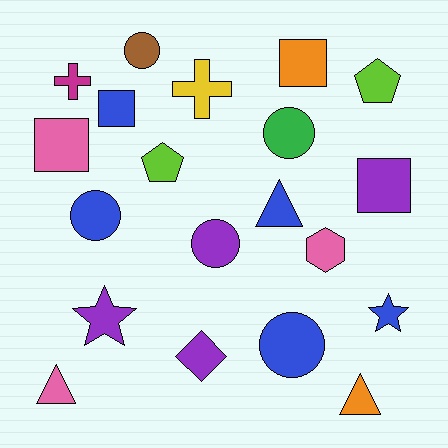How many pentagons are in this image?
There are 2 pentagons.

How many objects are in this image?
There are 20 objects.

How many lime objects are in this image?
There are 2 lime objects.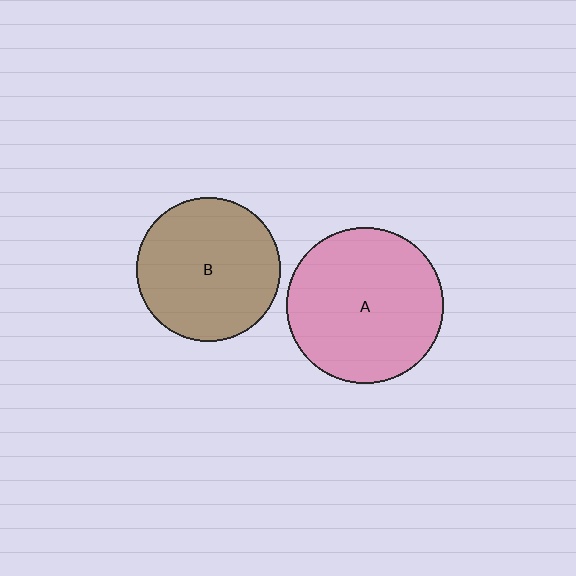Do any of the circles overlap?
No, none of the circles overlap.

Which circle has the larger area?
Circle A (pink).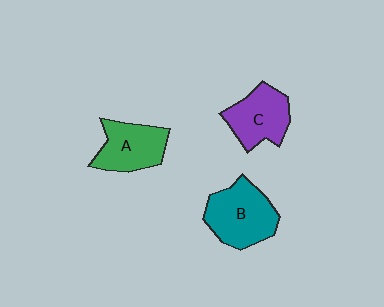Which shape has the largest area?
Shape B (teal).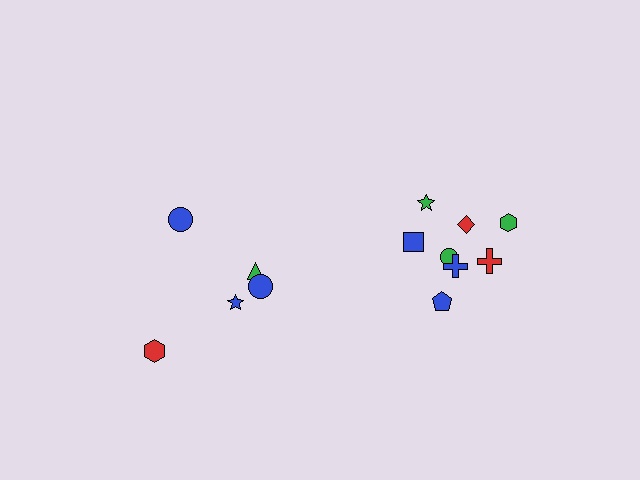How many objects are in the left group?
There are 5 objects.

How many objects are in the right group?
There are 8 objects.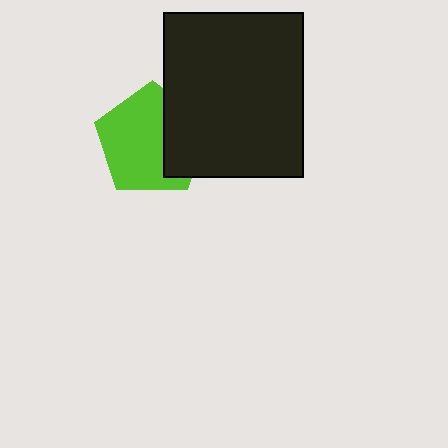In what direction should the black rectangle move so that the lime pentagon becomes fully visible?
The black rectangle should move right. That is the shortest direction to clear the overlap and leave the lime pentagon fully visible.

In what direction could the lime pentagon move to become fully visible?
The lime pentagon could move left. That would shift it out from behind the black rectangle entirely.